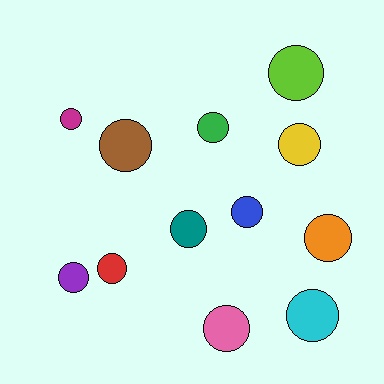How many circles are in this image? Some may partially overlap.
There are 12 circles.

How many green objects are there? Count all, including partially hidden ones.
There is 1 green object.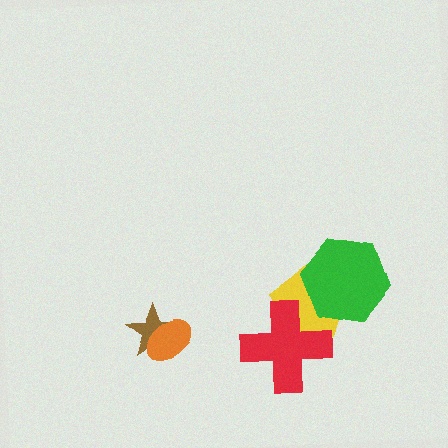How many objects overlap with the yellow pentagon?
2 objects overlap with the yellow pentagon.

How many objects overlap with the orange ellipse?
1 object overlaps with the orange ellipse.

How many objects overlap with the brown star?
1 object overlaps with the brown star.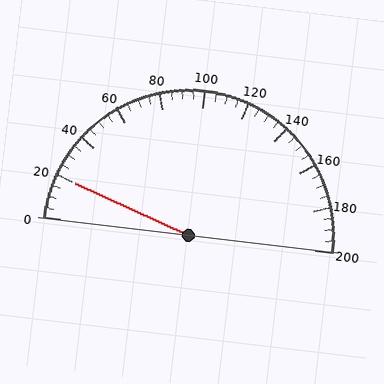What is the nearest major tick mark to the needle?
The nearest major tick mark is 20.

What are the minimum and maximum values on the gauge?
The gauge ranges from 0 to 200.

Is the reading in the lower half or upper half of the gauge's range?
The reading is in the lower half of the range (0 to 200).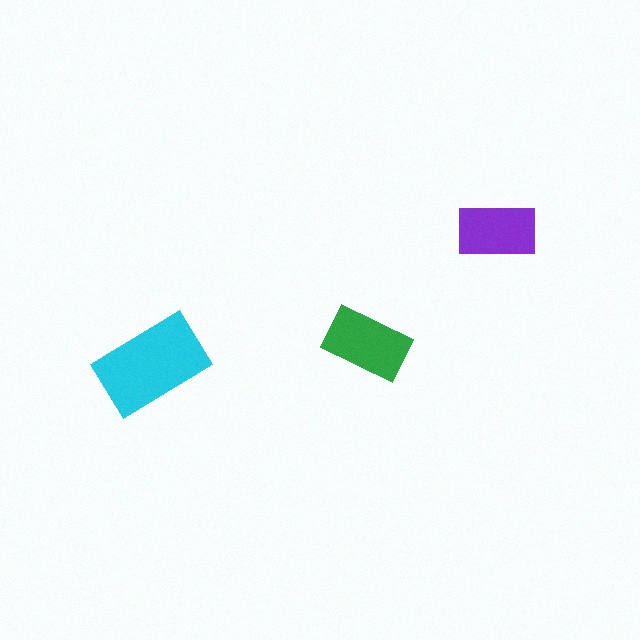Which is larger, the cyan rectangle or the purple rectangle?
The cyan one.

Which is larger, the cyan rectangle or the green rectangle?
The cyan one.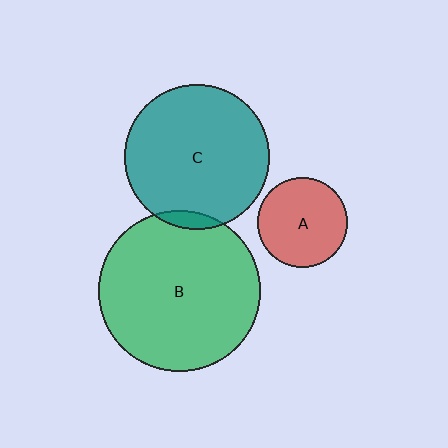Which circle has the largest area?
Circle B (green).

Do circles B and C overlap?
Yes.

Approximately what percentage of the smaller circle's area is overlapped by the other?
Approximately 5%.